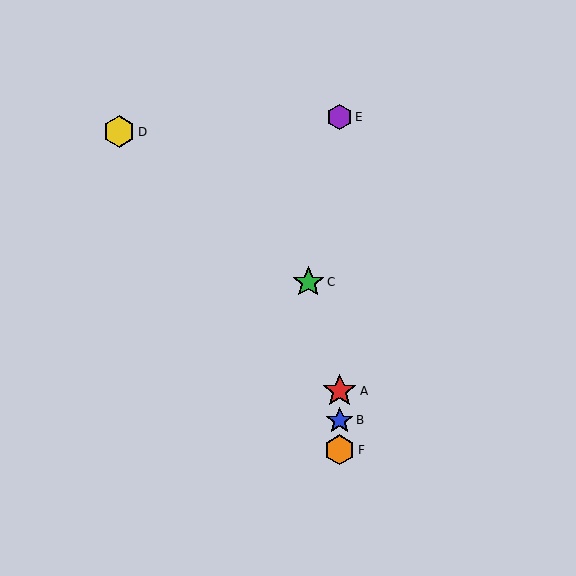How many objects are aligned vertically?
4 objects (A, B, E, F) are aligned vertically.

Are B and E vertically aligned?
Yes, both are at x≈340.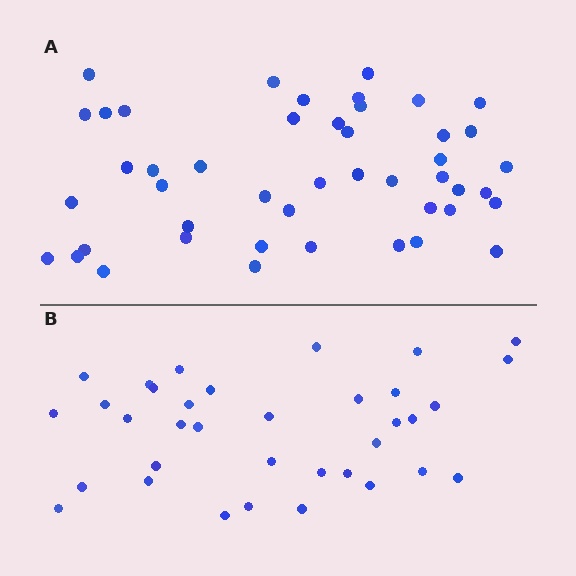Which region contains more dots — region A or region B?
Region A (the top region) has more dots.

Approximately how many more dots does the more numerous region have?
Region A has roughly 12 or so more dots than region B.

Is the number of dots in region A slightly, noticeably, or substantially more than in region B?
Region A has noticeably more, but not dramatically so. The ratio is roughly 1.3 to 1.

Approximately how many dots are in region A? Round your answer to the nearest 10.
About 50 dots. (The exact count is 46, which rounds to 50.)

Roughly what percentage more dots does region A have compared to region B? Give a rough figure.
About 30% more.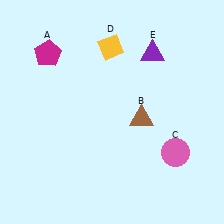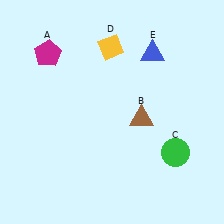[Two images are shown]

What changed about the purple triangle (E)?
In Image 1, E is purple. In Image 2, it changed to blue.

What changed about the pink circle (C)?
In Image 1, C is pink. In Image 2, it changed to green.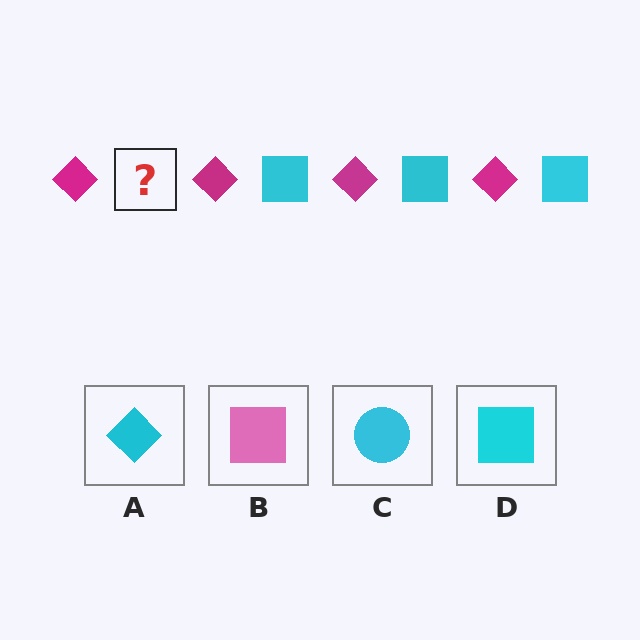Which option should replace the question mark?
Option D.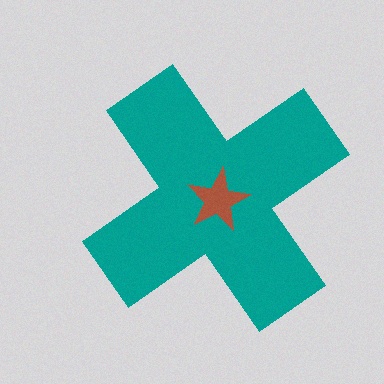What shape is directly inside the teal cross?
The brown star.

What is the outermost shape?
The teal cross.